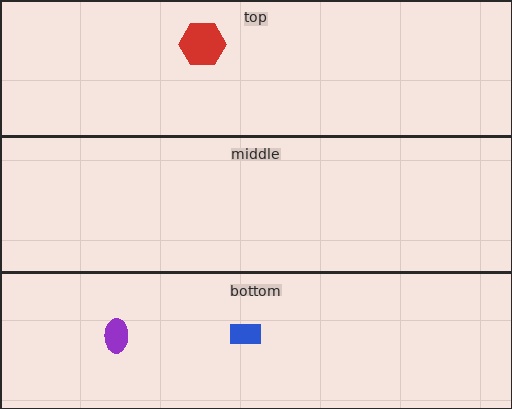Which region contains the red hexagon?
The top region.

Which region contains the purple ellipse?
The bottom region.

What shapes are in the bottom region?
The purple ellipse, the blue rectangle.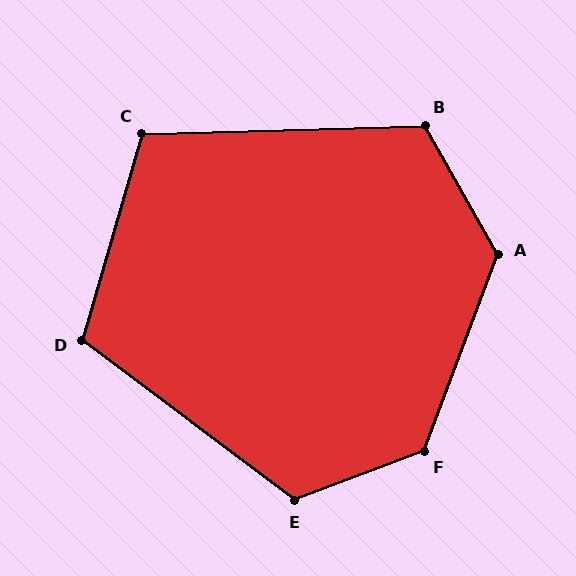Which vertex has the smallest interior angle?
C, at approximately 108 degrees.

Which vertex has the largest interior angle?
F, at approximately 131 degrees.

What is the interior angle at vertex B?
Approximately 118 degrees (obtuse).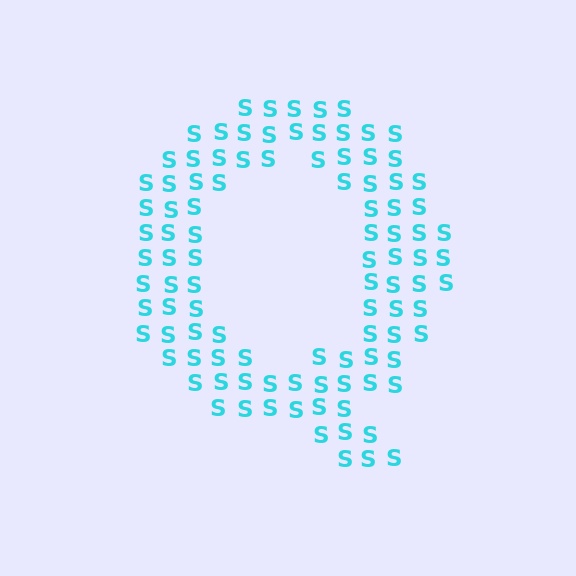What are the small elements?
The small elements are letter S's.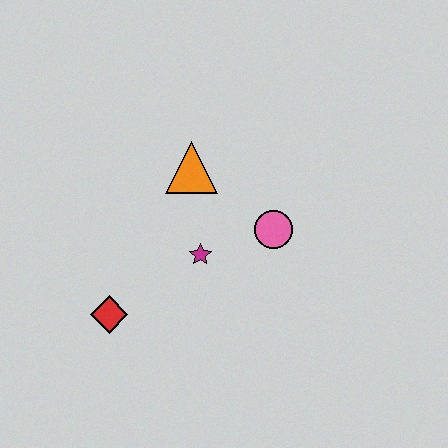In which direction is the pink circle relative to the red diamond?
The pink circle is to the right of the red diamond.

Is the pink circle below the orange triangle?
Yes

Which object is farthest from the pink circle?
The red diamond is farthest from the pink circle.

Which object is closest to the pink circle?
The magenta star is closest to the pink circle.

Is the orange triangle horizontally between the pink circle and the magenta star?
No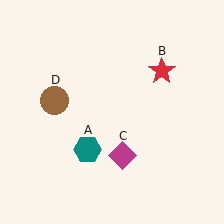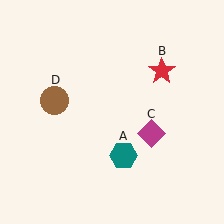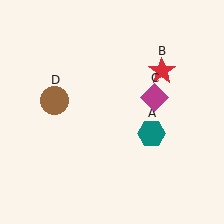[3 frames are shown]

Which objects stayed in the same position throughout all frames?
Red star (object B) and brown circle (object D) remained stationary.